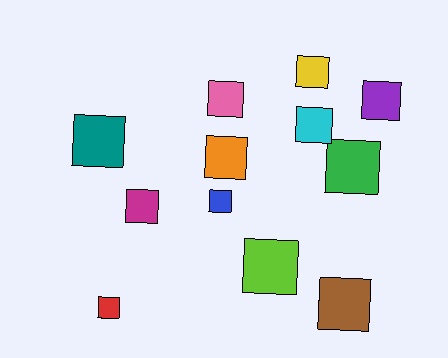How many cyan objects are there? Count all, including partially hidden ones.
There is 1 cyan object.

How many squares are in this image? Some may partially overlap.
There are 12 squares.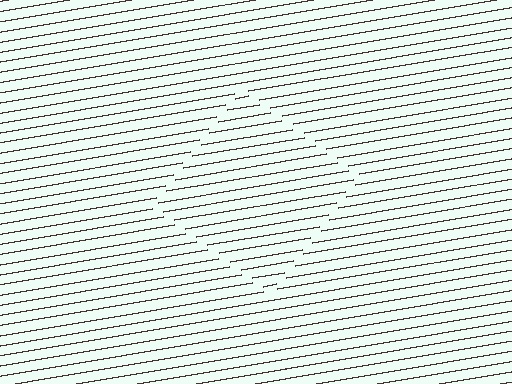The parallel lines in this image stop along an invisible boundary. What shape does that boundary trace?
An illusory square. The interior of the shape contains the same grating, shifted by half a period — the contour is defined by the phase discontinuity where line-ends from the inner and outer gratings abut.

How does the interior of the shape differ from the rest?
The interior of the shape contains the same grating, shifted by half a period — the contour is defined by the phase discontinuity where line-ends from the inner and outer gratings abut.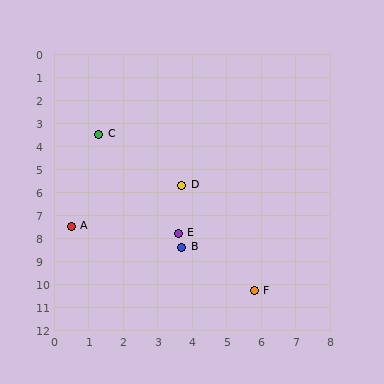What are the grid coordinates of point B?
Point B is at approximately (3.7, 8.4).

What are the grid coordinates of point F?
Point F is at approximately (5.8, 10.3).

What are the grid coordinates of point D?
Point D is at approximately (3.7, 5.7).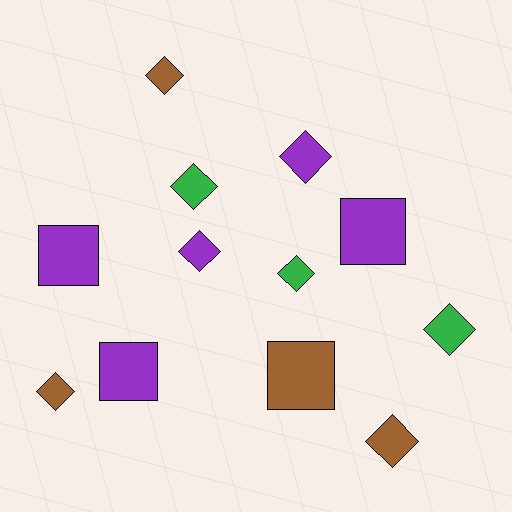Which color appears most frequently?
Purple, with 5 objects.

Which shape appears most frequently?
Diamond, with 8 objects.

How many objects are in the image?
There are 12 objects.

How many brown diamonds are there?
There are 3 brown diamonds.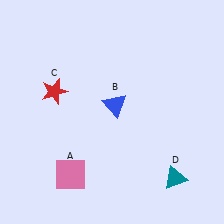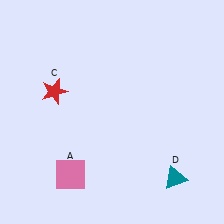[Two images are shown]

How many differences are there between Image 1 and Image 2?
There is 1 difference between the two images.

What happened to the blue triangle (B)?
The blue triangle (B) was removed in Image 2. It was in the top-right area of Image 1.